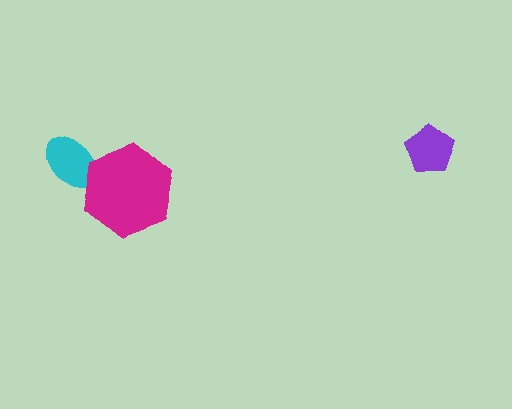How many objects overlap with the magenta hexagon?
1 object overlaps with the magenta hexagon.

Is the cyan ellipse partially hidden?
Yes, it is partially covered by another shape.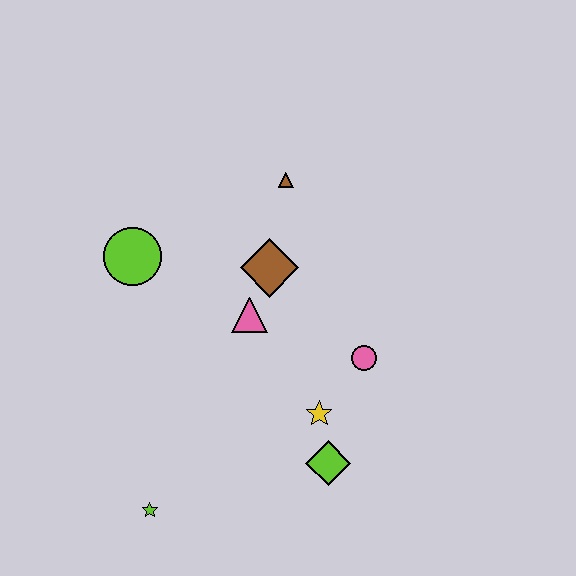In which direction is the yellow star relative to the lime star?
The yellow star is to the right of the lime star.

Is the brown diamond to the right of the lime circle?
Yes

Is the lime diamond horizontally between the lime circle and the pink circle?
Yes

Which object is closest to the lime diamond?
The yellow star is closest to the lime diamond.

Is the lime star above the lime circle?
No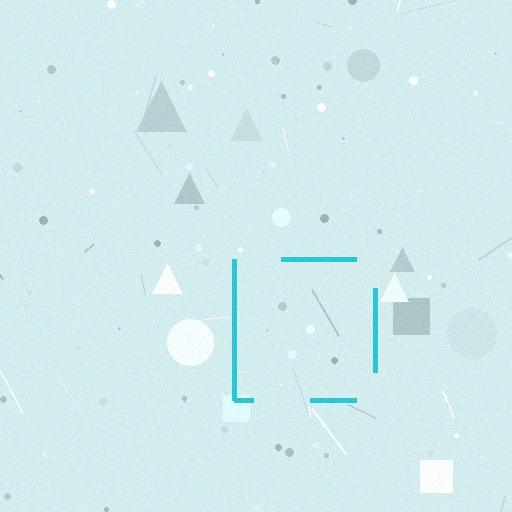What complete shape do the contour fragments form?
The contour fragments form a square.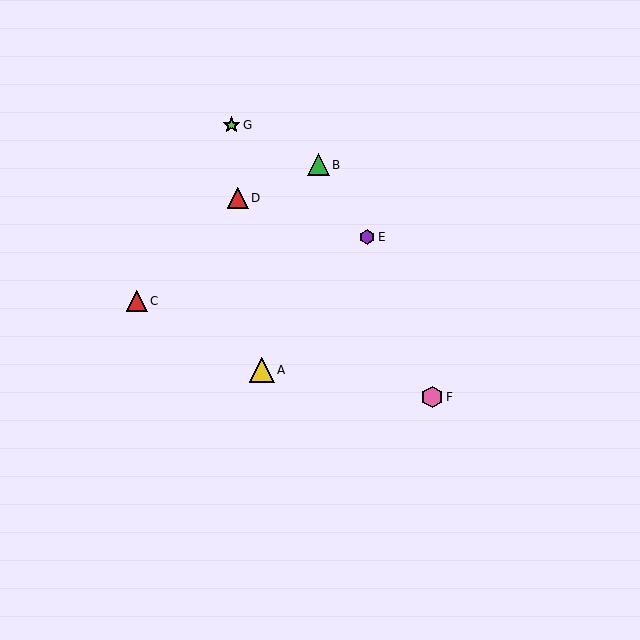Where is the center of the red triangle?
The center of the red triangle is at (137, 301).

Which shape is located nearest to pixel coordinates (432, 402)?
The pink hexagon (labeled F) at (432, 397) is nearest to that location.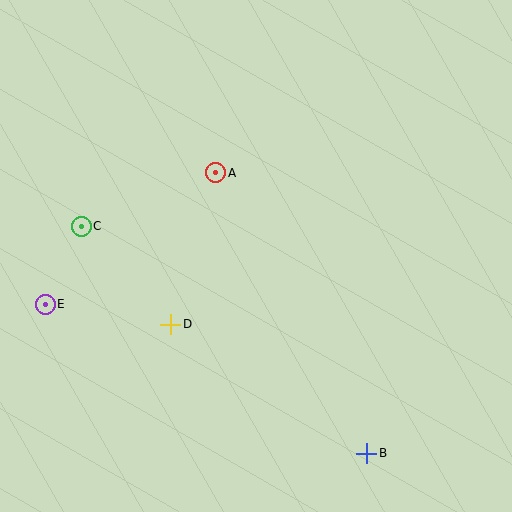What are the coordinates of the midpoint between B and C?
The midpoint between B and C is at (224, 340).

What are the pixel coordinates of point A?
Point A is at (216, 173).